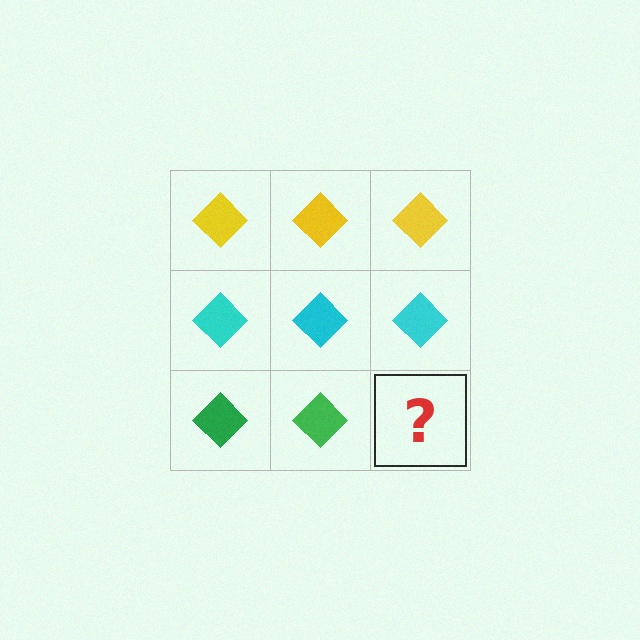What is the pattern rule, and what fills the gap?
The rule is that each row has a consistent color. The gap should be filled with a green diamond.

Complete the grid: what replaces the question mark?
The question mark should be replaced with a green diamond.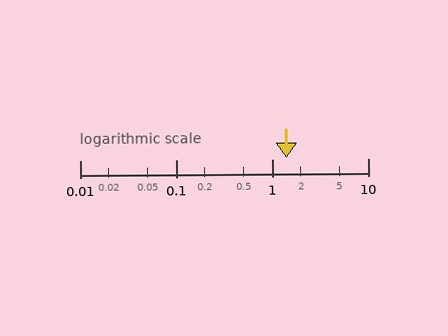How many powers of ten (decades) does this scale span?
The scale spans 3 decades, from 0.01 to 10.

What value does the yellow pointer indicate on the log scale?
The pointer indicates approximately 1.4.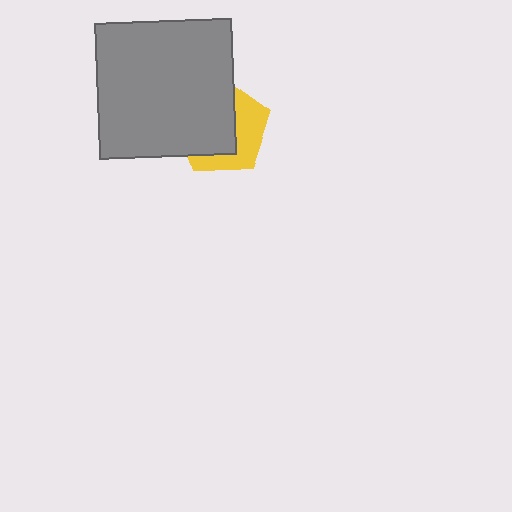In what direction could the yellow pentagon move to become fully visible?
The yellow pentagon could move toward the lower-right. That would shift it out from behind the gray square entirely.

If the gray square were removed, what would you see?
You would see the complete yellow pentagon.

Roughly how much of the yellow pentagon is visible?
A small part of it is visible (roughly 41%).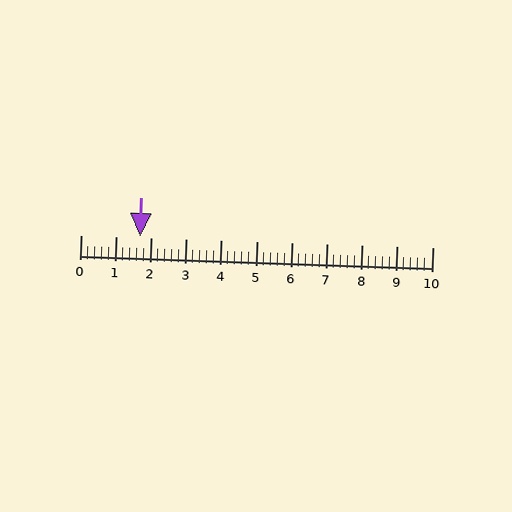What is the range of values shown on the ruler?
The ruler shows values from 0 to 10.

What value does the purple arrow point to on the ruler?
The purple arrow points to approximately 1.7.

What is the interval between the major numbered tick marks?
The major tick marks are spaced 1 units apart.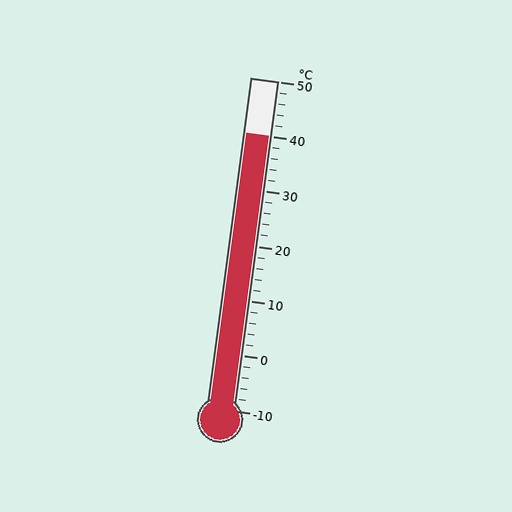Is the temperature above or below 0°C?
The temperature is above 0°C.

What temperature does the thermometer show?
The thermometer shows approximately 40°C.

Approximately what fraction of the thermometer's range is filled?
The thermometer is filled to approximately 85% of its range.